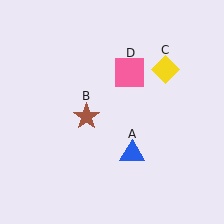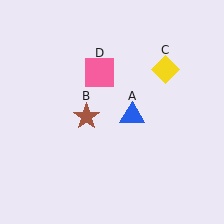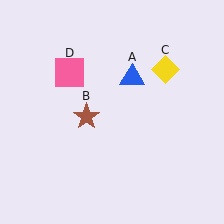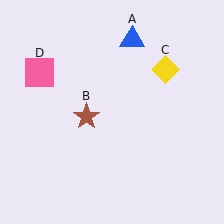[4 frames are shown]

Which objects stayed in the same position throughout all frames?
Brown star (object B) and yellow diamond (object C) remained stationary.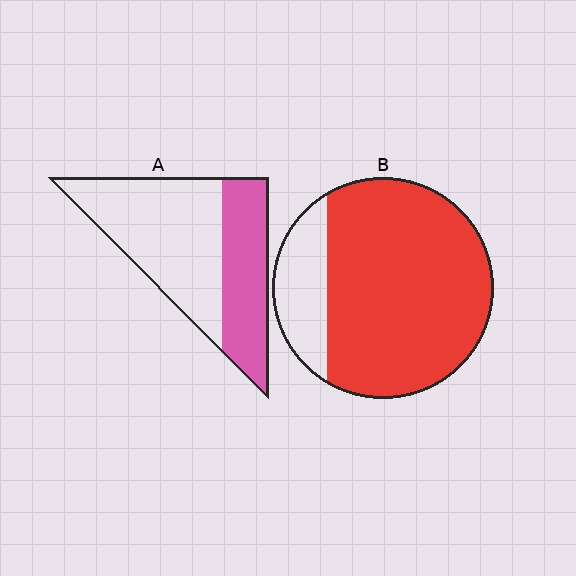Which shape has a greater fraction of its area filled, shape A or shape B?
Shape B.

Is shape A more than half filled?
No.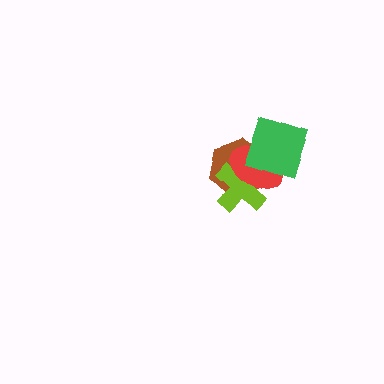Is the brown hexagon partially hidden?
Yes, it is partially covered by another shape.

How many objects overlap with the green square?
2 objects overlap with the green square.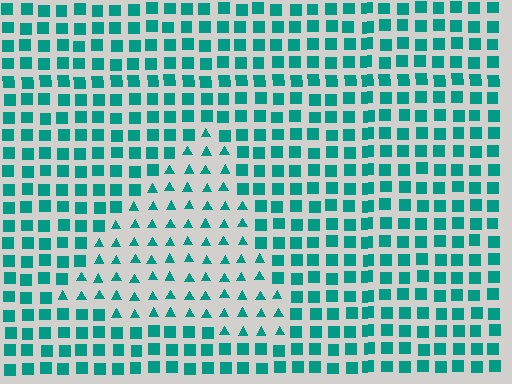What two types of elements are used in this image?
The image uses triangles inside the triangle region and squares outside it.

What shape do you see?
I see a triangle.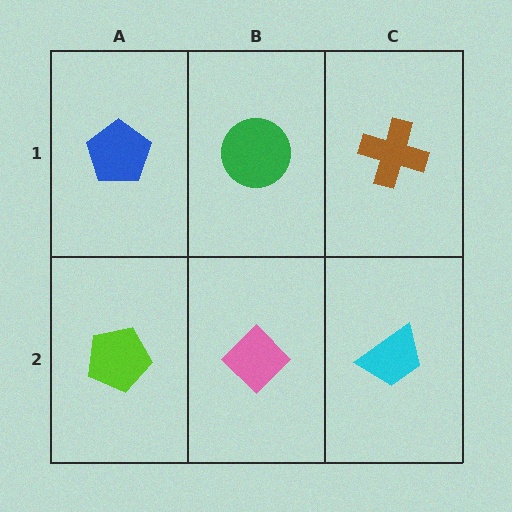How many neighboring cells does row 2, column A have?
2.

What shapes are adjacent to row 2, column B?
A green circle (row 1, column B), a lime pentagon (row 2, column A), a cyan trapezoid (row 2, column C).